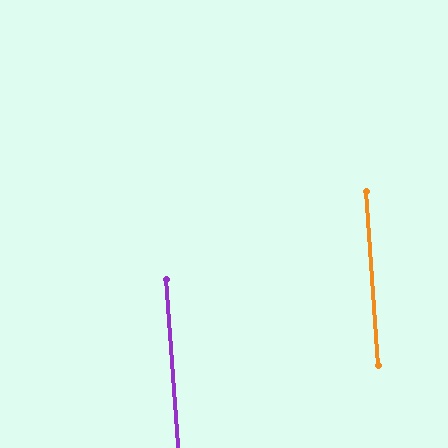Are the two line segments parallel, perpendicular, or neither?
Parallel — their directions differ by only 0.3°.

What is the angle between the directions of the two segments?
Approximately 0 degrees.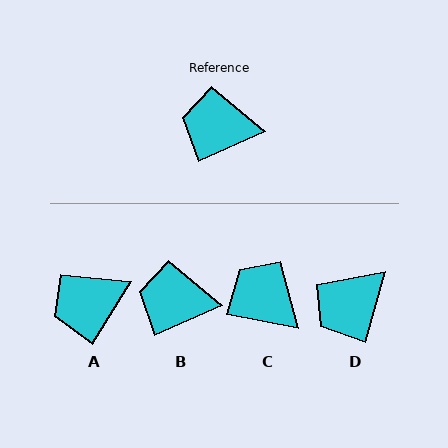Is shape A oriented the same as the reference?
No, it is off by about 35 degrees.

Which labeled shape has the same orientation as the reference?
B.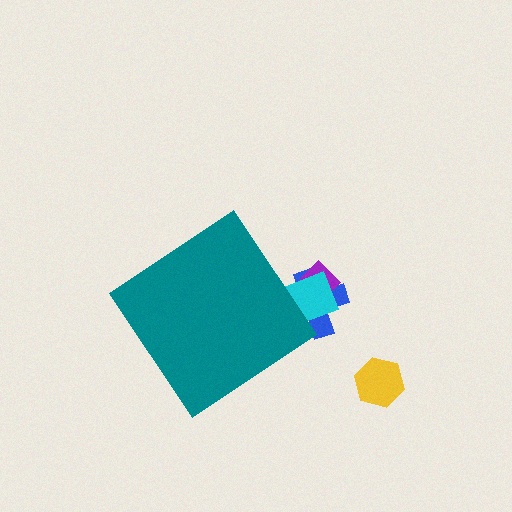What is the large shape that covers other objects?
A teal diamond.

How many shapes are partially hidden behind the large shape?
3 shapes are partially hidden.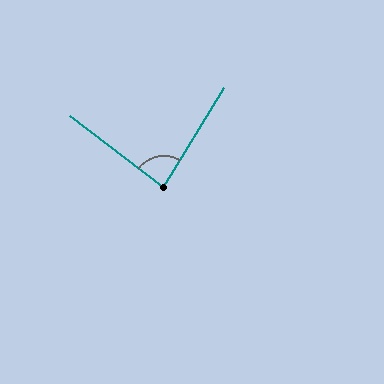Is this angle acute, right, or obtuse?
It is acute.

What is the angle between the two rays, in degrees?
Approximately 83 degrees.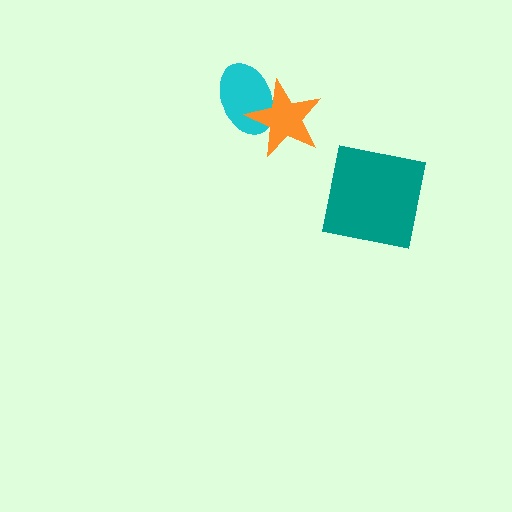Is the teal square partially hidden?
No, no other shape covers it.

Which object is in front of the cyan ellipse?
The orange star is in front of the cyan ellipse.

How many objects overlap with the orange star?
1 object overlaps with the orange star.